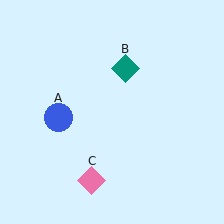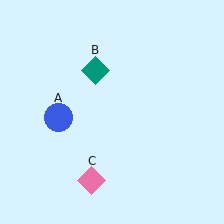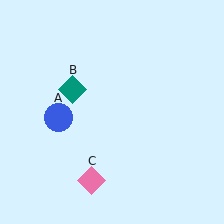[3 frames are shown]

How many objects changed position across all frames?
1 object changed position: teal diamond (object B).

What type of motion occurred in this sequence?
The teal diamond (object B) rotated counterclockwise around the center of the scene.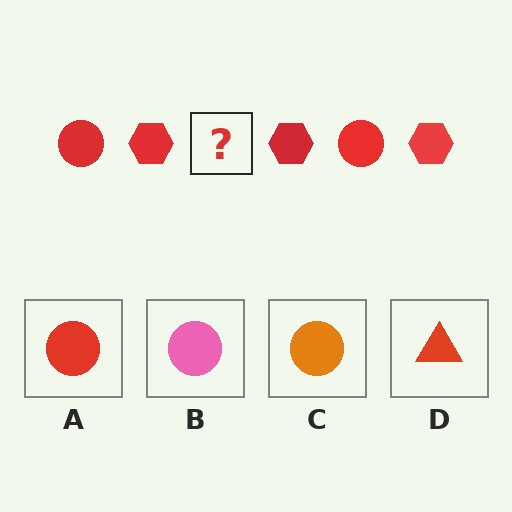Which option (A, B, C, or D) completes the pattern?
A.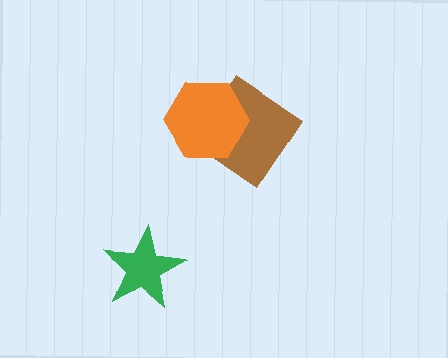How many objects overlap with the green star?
0 objects overlap with the green star.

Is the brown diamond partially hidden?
Yes, it is partially covered by another shape.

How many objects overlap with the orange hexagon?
1 object overlaps with the orange hexagon.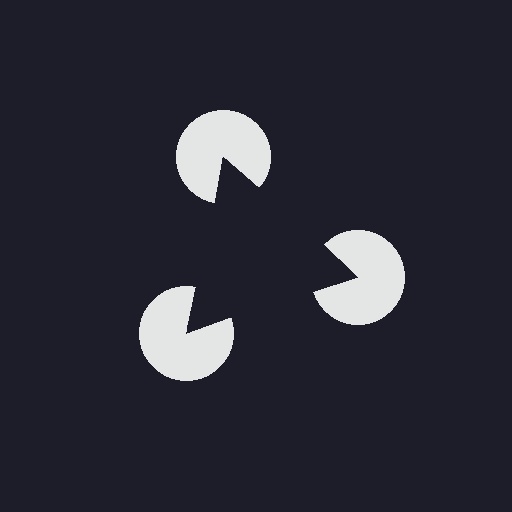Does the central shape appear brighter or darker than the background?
It typically appears slightly darker than the background, even though no actual brightness change is drawn.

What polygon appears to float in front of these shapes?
An illusory triangle — its edges are inferred from the aligned wedge cuts in the pac-man discs, not physically drawn.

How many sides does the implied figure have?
3 sides.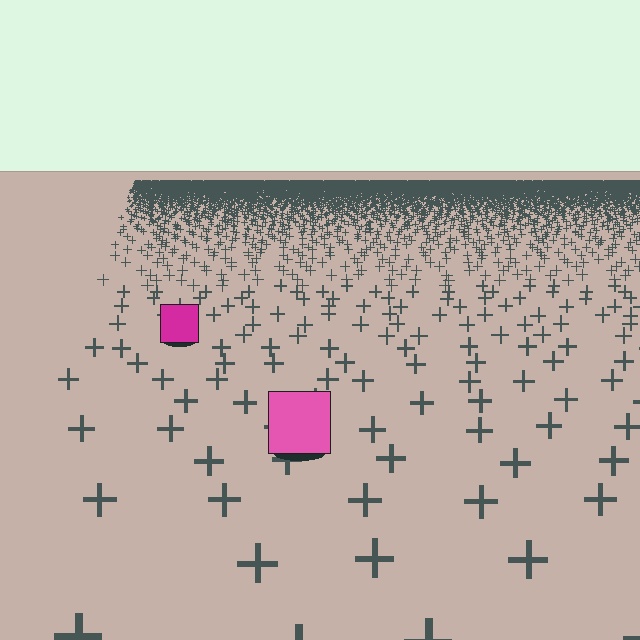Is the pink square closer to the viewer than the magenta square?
Yes. The pink square is closer — you can tell from the texture gradient: the ground texture is coarser near it.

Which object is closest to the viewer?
The pink square is closest. The texture marks near it are larger and more spread out.